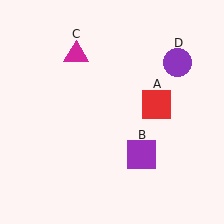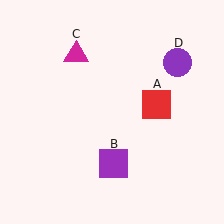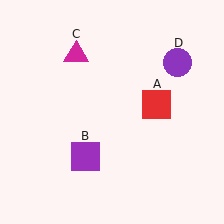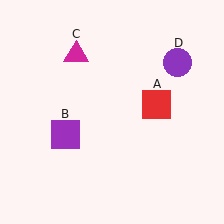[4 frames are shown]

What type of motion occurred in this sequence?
The purple square (object B) rotated clockwise around the center of the scene.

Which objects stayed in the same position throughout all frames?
Red square (object A) and magenta triangle (object C) and purple circle (object D) remained stationary.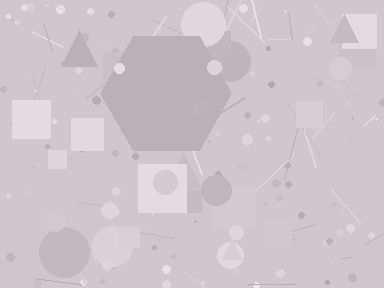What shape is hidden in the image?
A hexagon is hidden in the image.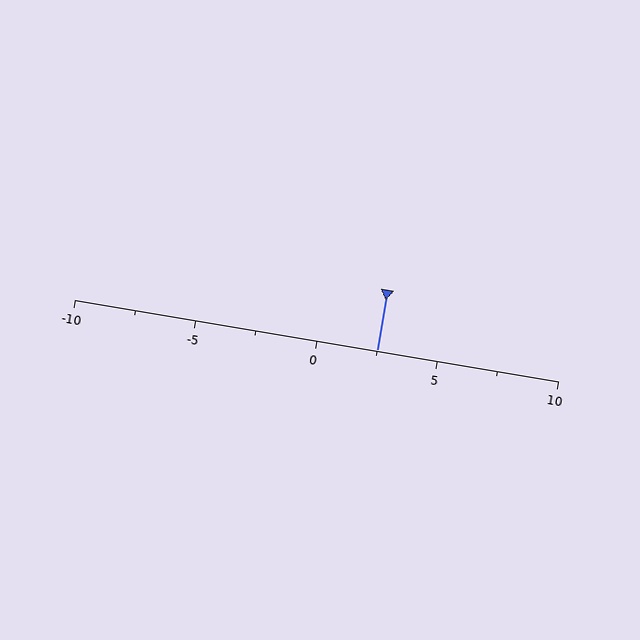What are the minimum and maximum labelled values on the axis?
The axis runs from -10 to 10.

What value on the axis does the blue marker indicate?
The marker indicates approximately 2.5.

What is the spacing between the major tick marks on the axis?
The major ticks are spaced 5 apart.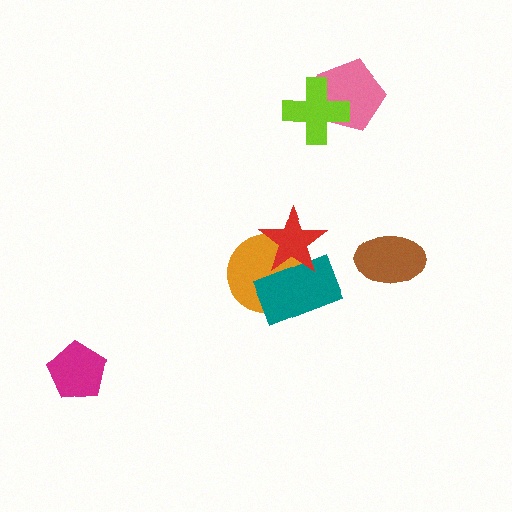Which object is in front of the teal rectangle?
The red star is in front of the teal rectangle.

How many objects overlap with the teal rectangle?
2 objects overlap with the teal rectangle.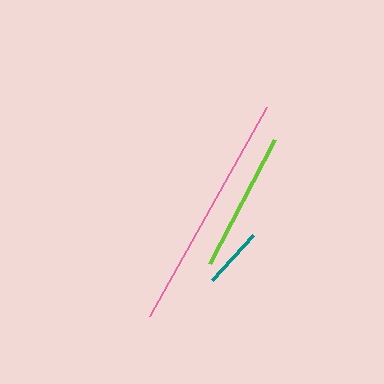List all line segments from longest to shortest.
From longest to shortest: pink, lime, teal.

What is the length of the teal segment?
The teal segment is approximately 61 pixels long.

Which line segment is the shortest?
The teal line is the shortest at approximately 61 pixels.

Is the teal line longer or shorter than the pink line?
The pink line is longer than the teal line.